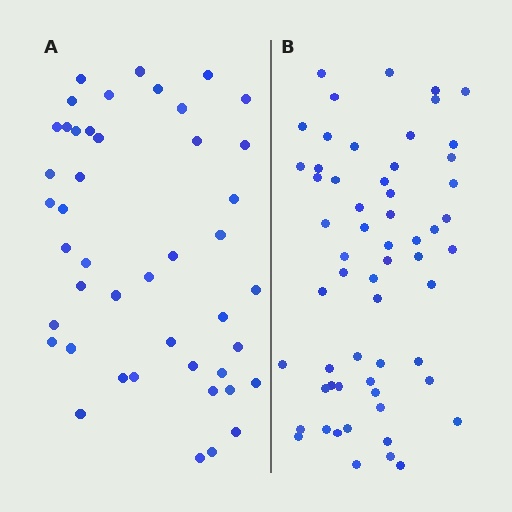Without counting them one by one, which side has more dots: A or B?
Region B (the right region) has more dots.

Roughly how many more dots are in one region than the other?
Region B has approximately 15 more dots than region A.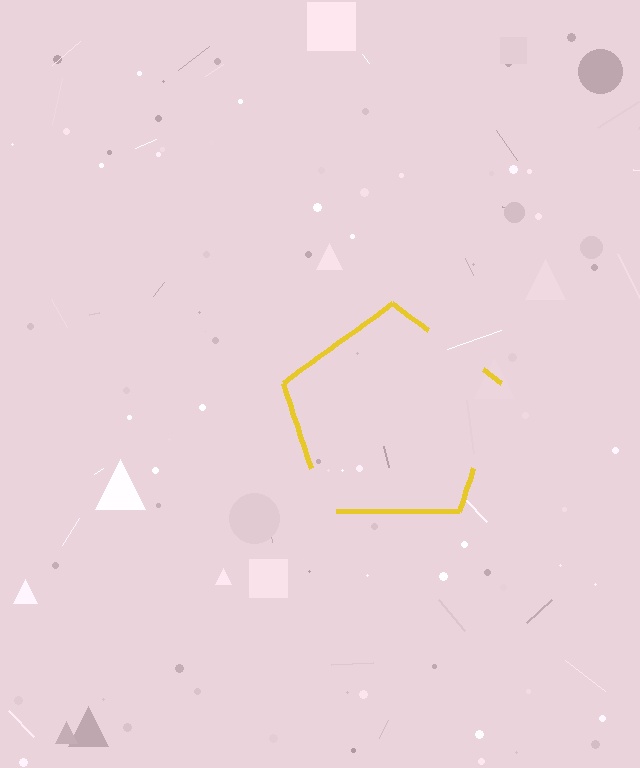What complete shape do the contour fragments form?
The contour fragments form a pentagon.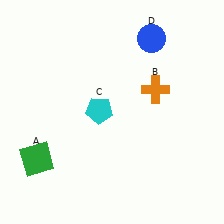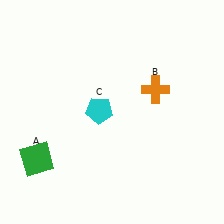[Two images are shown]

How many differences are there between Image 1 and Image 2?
There is 1 difference between the two images.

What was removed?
The blue circle (D) was removed in Image 2.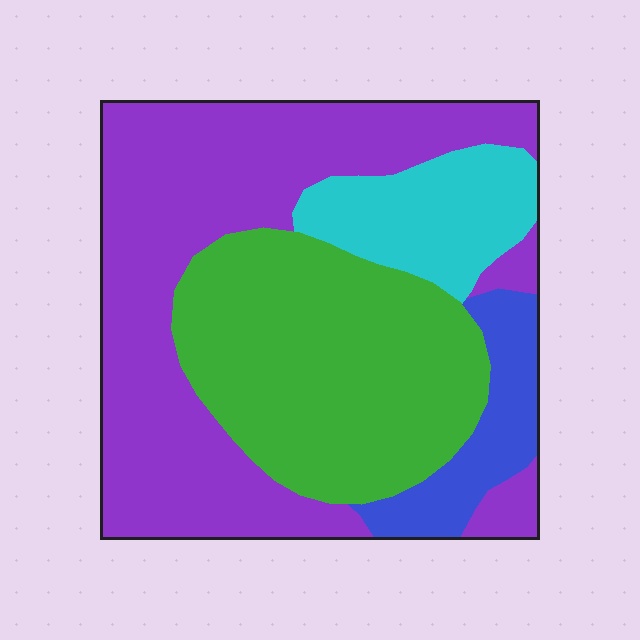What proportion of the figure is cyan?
Cyan takes up about one eighth (1/8) of the figure.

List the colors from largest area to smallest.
From largest to smallest: purple, green, cyan, blue.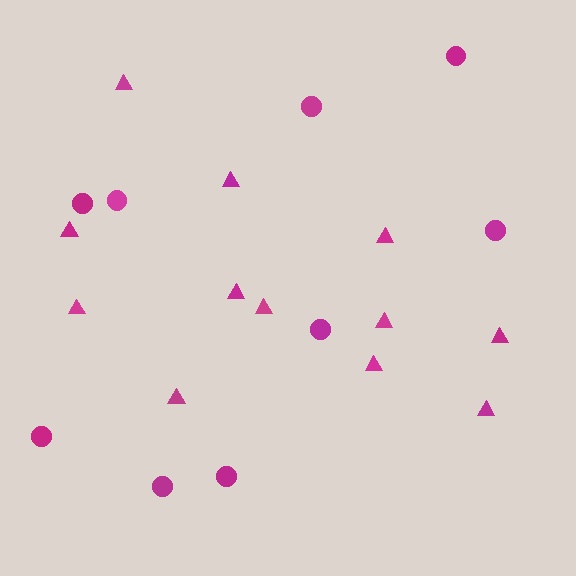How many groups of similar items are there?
There are 2 groups: one group of circles (9) and one group of triangles (12).